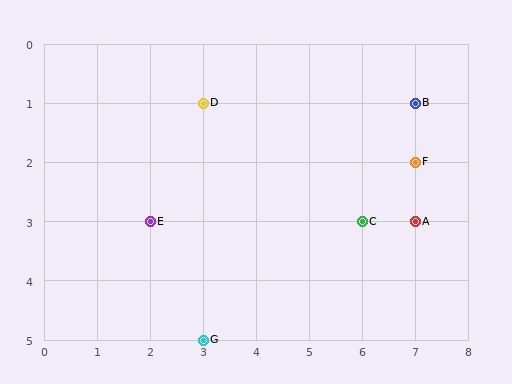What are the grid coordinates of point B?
Point B is at grid coordinates (7, 1).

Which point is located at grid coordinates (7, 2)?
Point F is at (7, 2).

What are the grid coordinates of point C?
Point C is at grid coordinates (6, 3).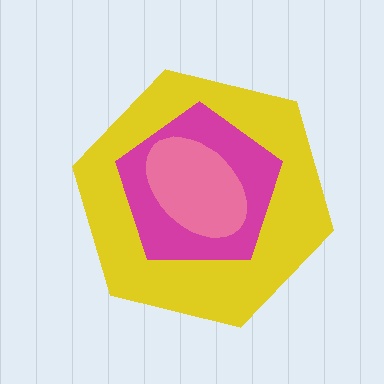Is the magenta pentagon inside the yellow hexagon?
Yes.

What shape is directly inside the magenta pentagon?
The pink ellipse.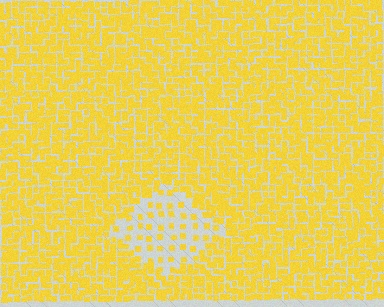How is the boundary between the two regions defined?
The boundary is defined by a change in element density (approximately 3.0x ratio). All elements are the same color, size, and shape.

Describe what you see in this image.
The image contains small yellow elements arranged at two different densities. A diamond-shaped region is visible where the elements are less densely packed than the surrounding area.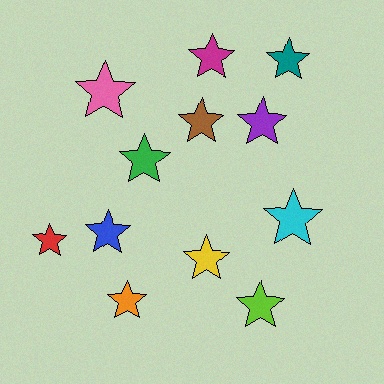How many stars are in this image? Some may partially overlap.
There are 12 stars.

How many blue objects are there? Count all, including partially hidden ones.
There is 1 blue object.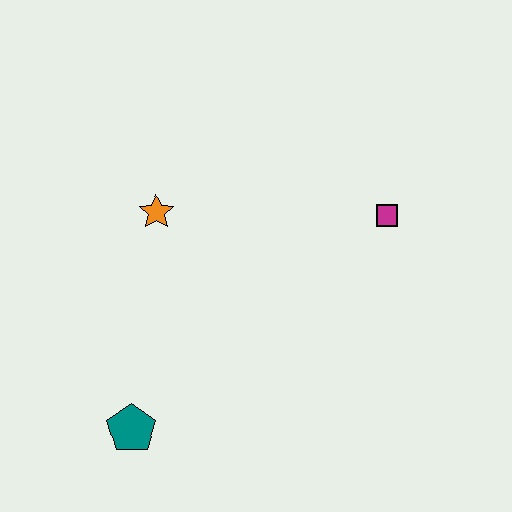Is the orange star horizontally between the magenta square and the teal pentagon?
Yes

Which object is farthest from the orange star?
The magenta square is farthest from the orange star.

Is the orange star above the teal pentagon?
Yes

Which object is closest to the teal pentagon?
The orange star is closest to the teal pentagon.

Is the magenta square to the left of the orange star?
No